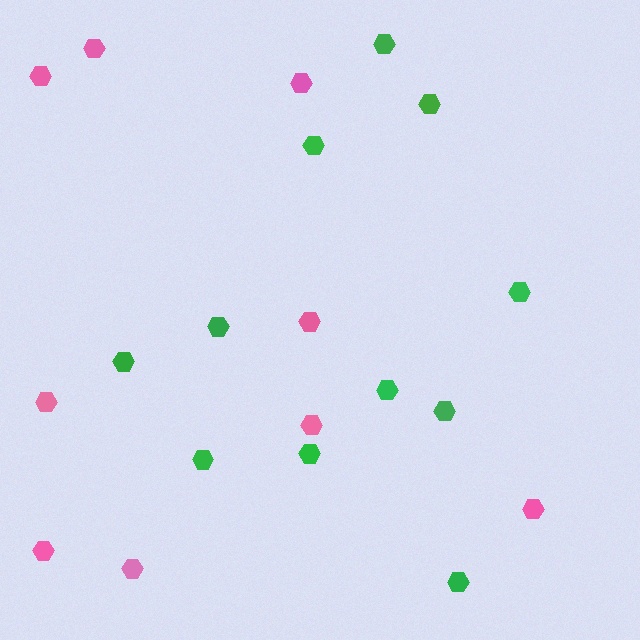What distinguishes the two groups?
There are 2 groups: one group of pink hexagons (9) and one group of green hexagons (11).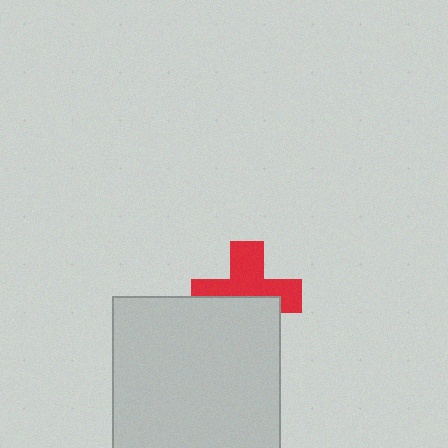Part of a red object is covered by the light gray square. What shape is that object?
It is a cross.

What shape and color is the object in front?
The object in front is a light gray square.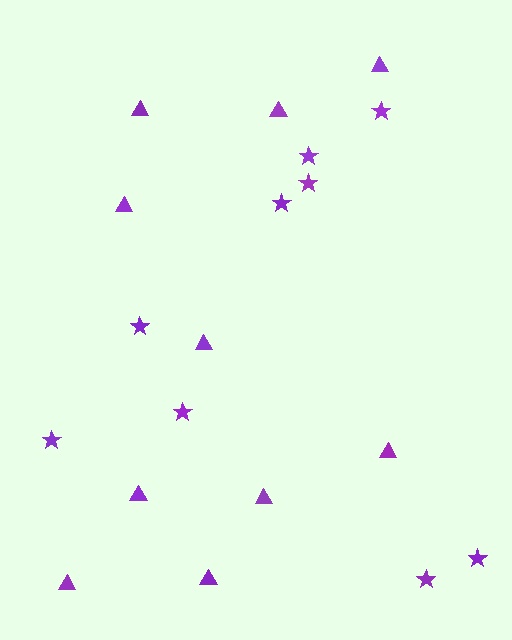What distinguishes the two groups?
There are 2 groups: one group of stars (9) and one group of triangles (10).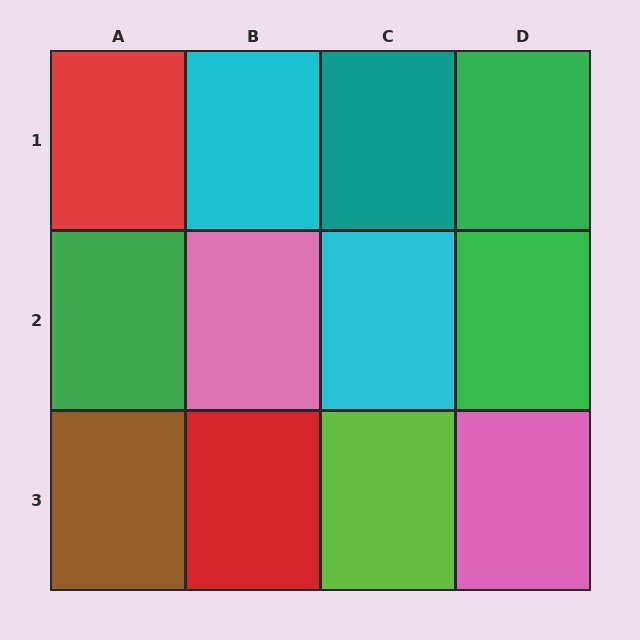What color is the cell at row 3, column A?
Brown.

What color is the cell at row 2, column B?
Pink.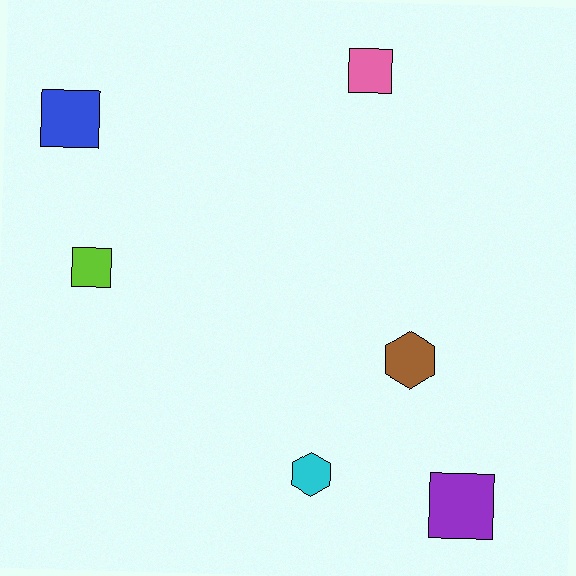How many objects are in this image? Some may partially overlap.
There are 6 objects.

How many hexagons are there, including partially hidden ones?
There are 2 hexagons.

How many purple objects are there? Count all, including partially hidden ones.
There is 1 purple object.